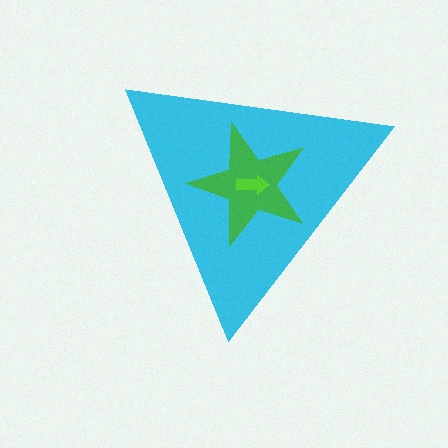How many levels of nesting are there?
3.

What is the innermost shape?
The lime arrow.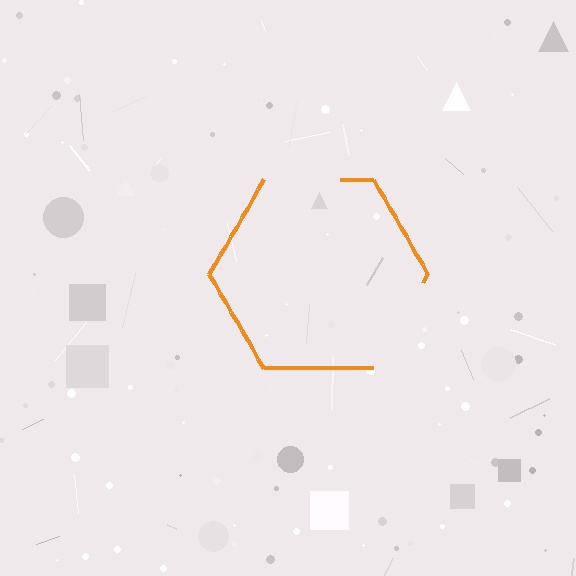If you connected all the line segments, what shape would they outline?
They would outline a hexagon.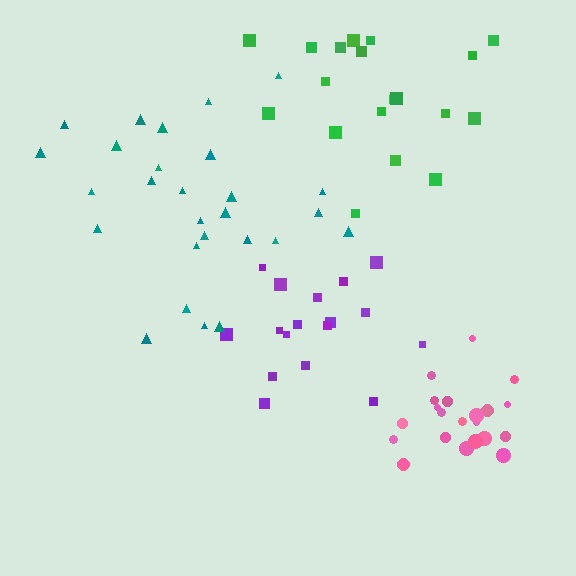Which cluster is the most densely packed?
Pink.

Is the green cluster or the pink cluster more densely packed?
Pink.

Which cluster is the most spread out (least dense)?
Green.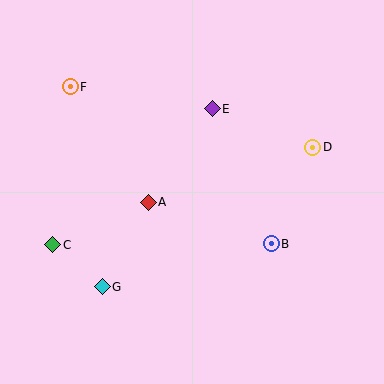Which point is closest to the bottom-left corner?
Point G is closest to the bottom-left corner.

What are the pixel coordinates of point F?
Point F is at (70, 87).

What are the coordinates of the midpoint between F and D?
The midpoint between F and D is at (192, 117).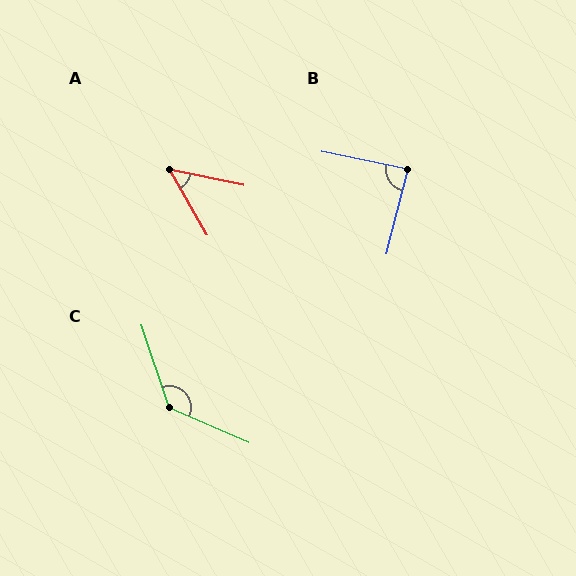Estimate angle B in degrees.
Approximately 87 degrees.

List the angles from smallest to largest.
A (49°), B (87°), C (132°).